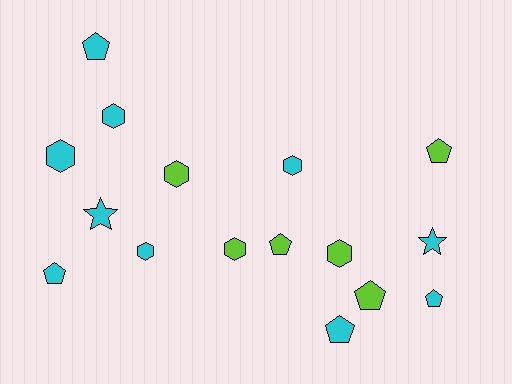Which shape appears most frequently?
Pentagon, with 7 objects.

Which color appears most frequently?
Cyan, with 10 objects.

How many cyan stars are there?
There are 2 cyan stars.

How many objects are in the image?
There are 16 objects.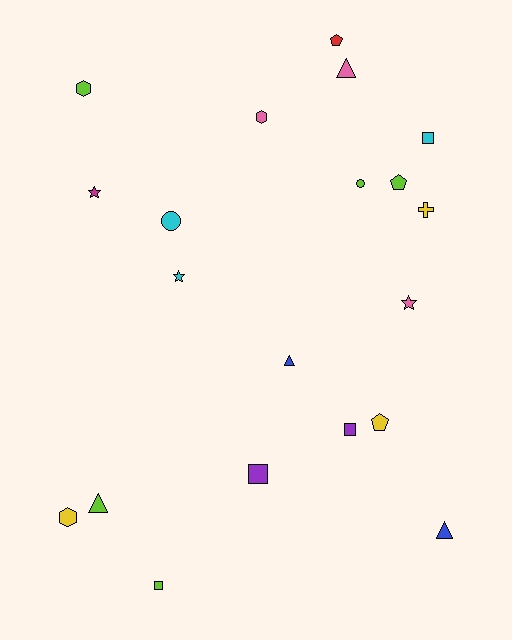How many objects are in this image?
There are 20 objects.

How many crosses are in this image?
There is 1 cross.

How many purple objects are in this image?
There are 2 purple objects.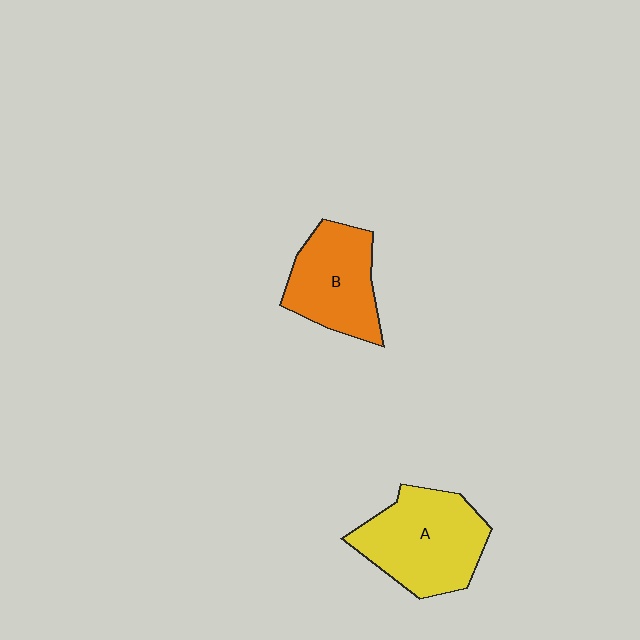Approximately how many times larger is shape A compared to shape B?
Approximately 1.3 times.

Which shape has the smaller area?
Shape B (orange).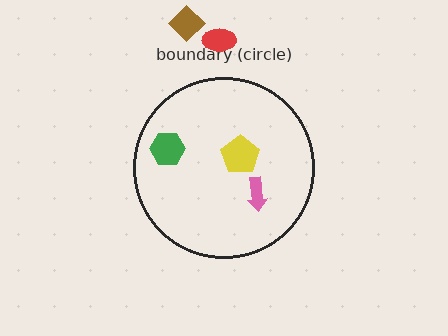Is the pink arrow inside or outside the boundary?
Inside.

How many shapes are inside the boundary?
3 inside, 2 outside.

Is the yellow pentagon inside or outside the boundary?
Inside.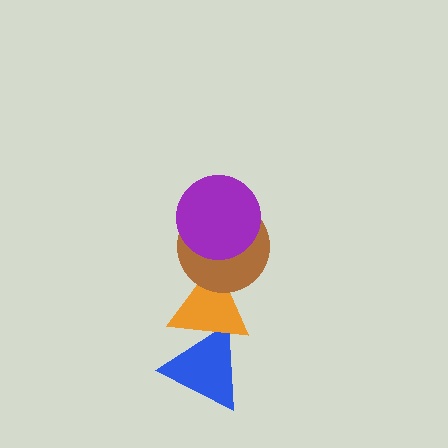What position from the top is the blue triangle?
The blue triangle is 4th from the top.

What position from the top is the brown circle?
The brown circle is 2nd from the top.